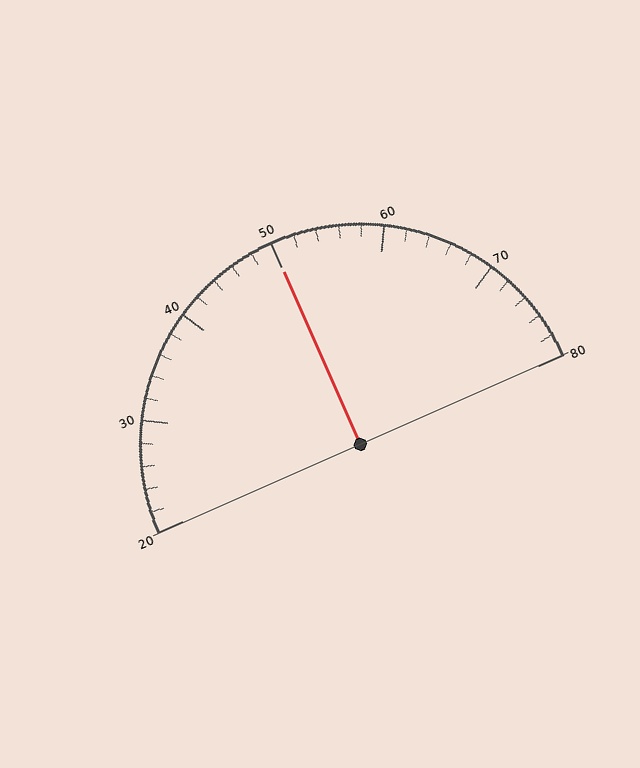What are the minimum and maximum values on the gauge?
The gauge ranges from 20 to 80.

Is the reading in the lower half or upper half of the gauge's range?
The reading is in the upper half of the range (20 to 80).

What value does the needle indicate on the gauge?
The needle indicates approximately 50.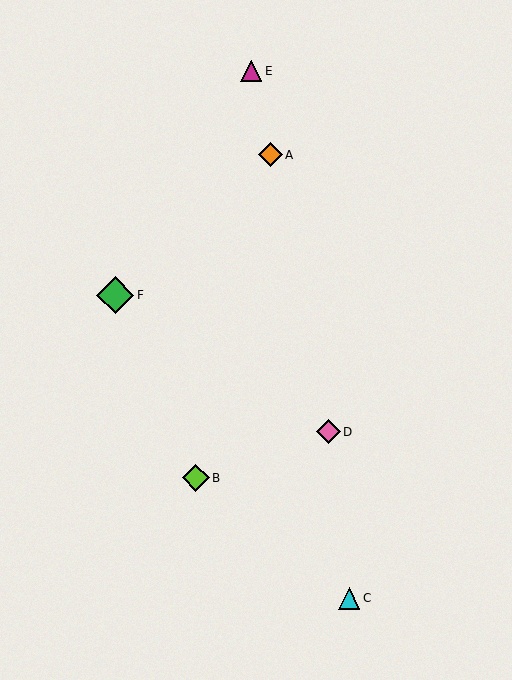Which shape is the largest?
The green diamond (labeled F) is the largest.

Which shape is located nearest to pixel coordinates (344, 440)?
The pink diamond (labeled D) at (329, 432) is nearest to that location.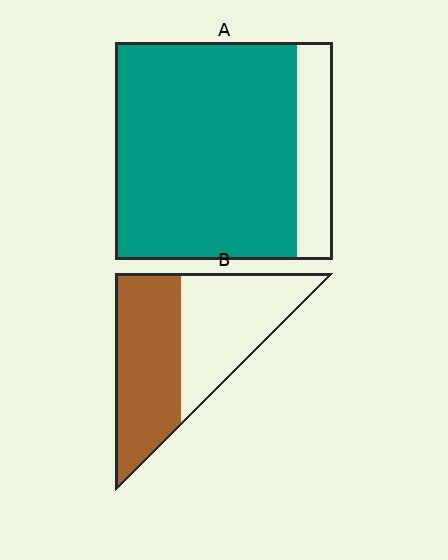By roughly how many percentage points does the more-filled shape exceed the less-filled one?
By roughly 30 percentage points (A over B).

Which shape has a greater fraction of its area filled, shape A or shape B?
Shape A.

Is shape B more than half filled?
Roughly half.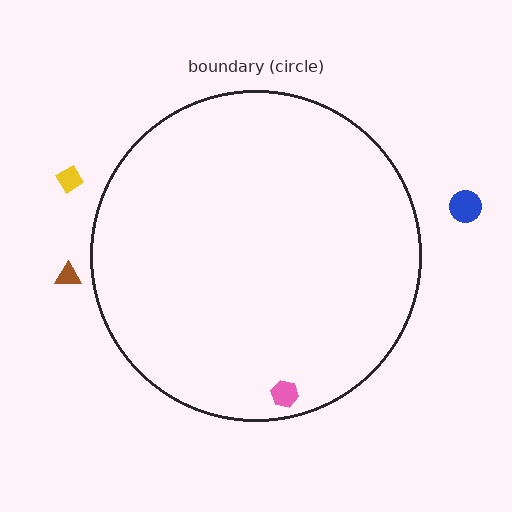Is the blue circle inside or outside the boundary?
Outside.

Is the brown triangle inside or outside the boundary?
Outside.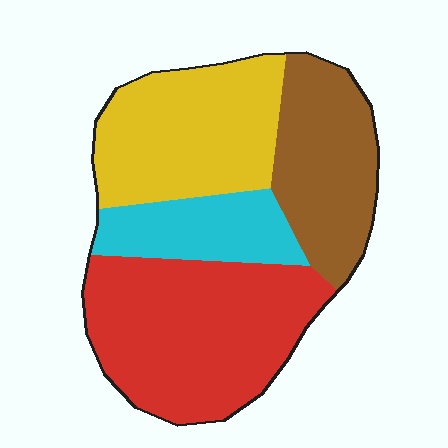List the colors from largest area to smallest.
From largest to smallest: red, yellow, brown, cyan.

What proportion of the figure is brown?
Brown takes up about one fifth (1/5) of the figure.